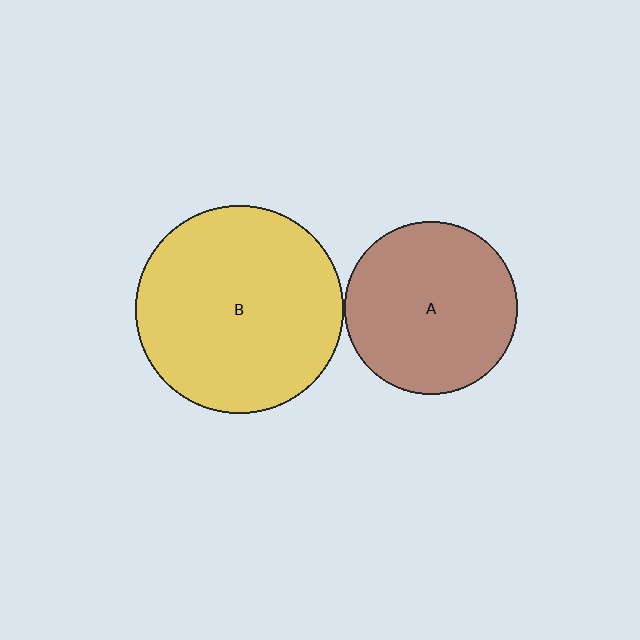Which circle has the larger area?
Circle B (yellow).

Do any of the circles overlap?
No, none of the circles overlap.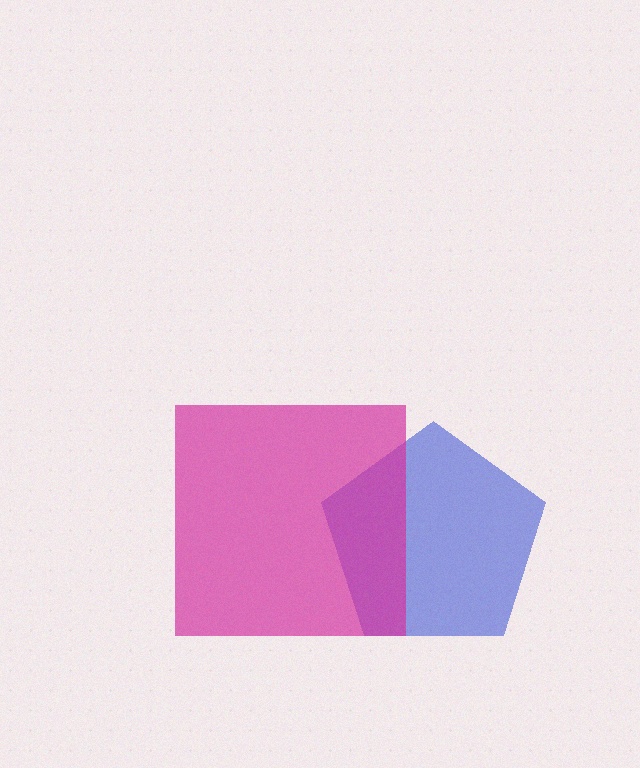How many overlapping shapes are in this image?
There are 2 overlapping shapes in the image.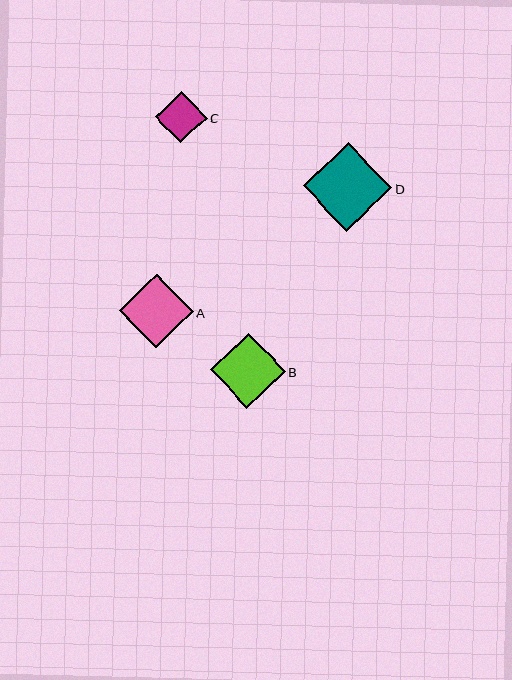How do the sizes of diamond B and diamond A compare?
Diamond B and diamond A are approximately the same size.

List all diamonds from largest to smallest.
From largest to smallest: D, B, A, C.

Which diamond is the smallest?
Diamond C is the smallest with a size of approximately 52 pixels.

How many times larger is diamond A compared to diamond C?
Diamond A is approximately 1.4 times the size of diamond C.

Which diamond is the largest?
Diamond D is the largest with a size of approximately 88 pixels.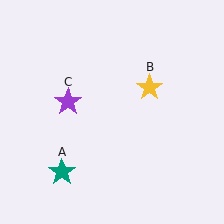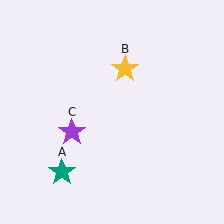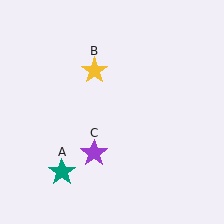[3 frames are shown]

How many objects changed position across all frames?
2 objects changed position: yellow star (object B), purple star (object C).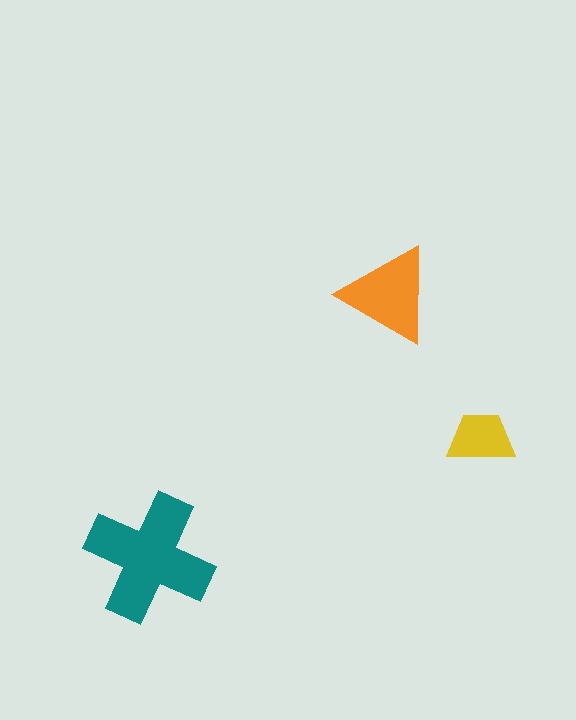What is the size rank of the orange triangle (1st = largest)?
2nd.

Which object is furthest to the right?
The yellow trapezoid is rightmost.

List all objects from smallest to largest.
The yellow trapezoid, the orange triangle, the teal cross.